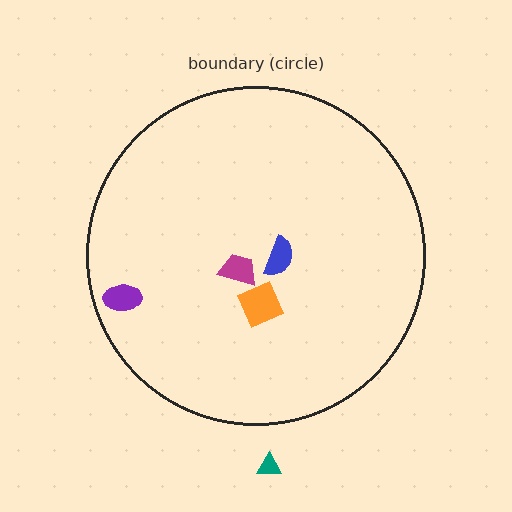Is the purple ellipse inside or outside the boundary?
Inside.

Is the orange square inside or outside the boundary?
Inside.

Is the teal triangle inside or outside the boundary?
Outside.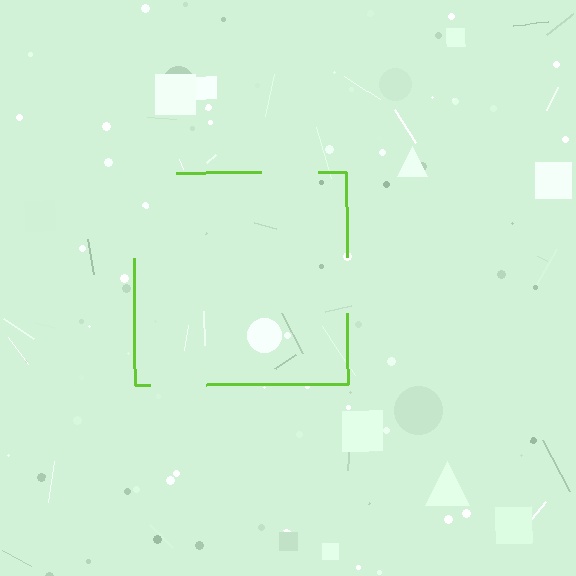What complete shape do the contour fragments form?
The contour fragments form a square.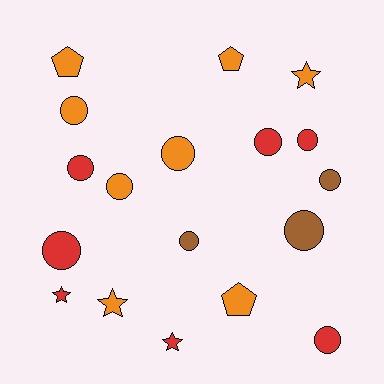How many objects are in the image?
There are 18 objects.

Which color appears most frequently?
Orange, with 8 objects.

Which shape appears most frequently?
Circle, with 11 objects.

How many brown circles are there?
There are 3 brown circles.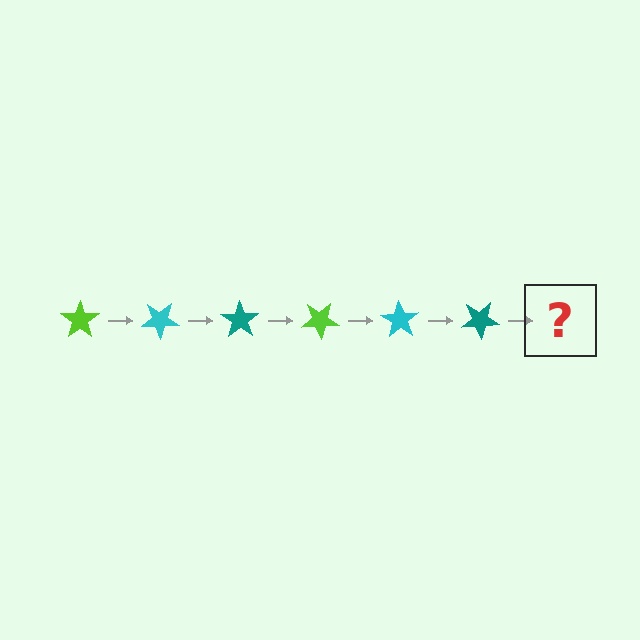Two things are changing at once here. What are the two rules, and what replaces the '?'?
The two rules are that it rotates 35 degrees each step and the color cycles through lime, cyan, and teal. The '?' should be a lime star, rotated 210 degrees from the start.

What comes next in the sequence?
The next element should be a lime star, rotated 210 degrees from the start.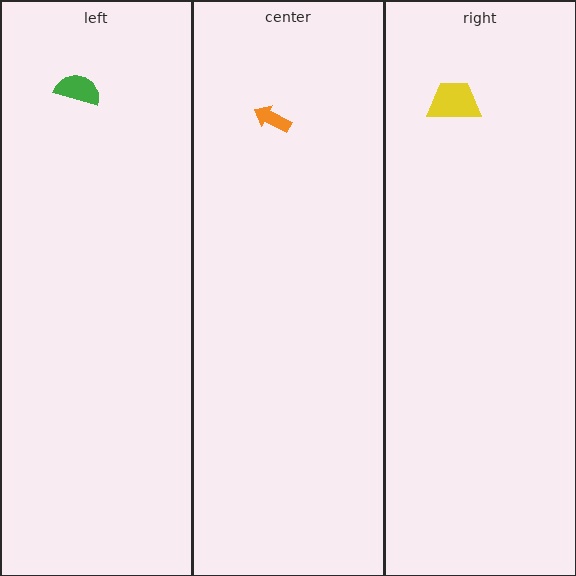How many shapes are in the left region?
1.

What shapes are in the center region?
The orange arrow.